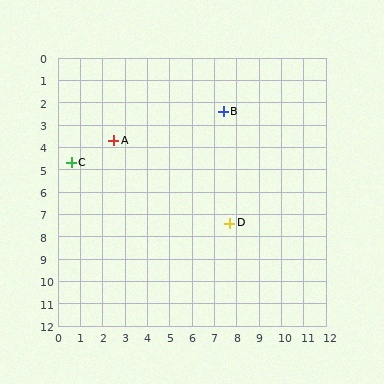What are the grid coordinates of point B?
Point B is at approximately (7.4, 2.4).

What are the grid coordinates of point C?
Point C is at approximately (0.6, 4.7).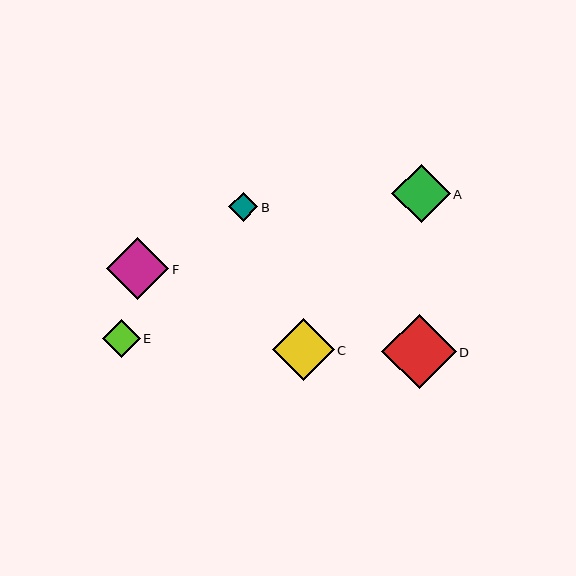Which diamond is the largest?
Diamond D is the largest with a size of approximately 74 pixels.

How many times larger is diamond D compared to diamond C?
Diamond D is approximately 1.2 times the size of diamond C.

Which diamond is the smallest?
Diamond B is the smallest with a size of approximately 29 pixels.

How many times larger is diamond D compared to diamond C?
Diamond D is approximately 1.2 times the size of diamond C.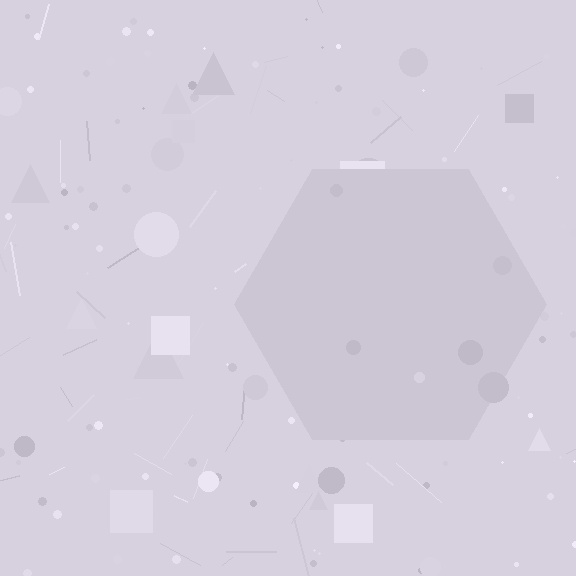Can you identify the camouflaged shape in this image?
The camouflaged shape is a hexagon.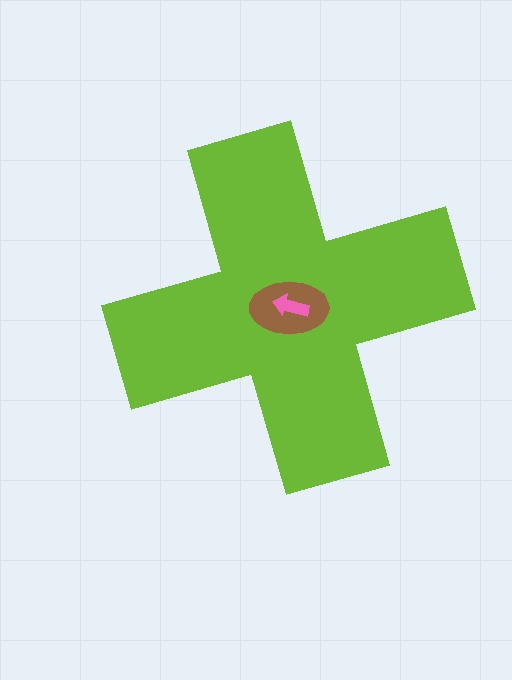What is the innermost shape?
The pink arrow.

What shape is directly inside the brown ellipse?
The pink arrow.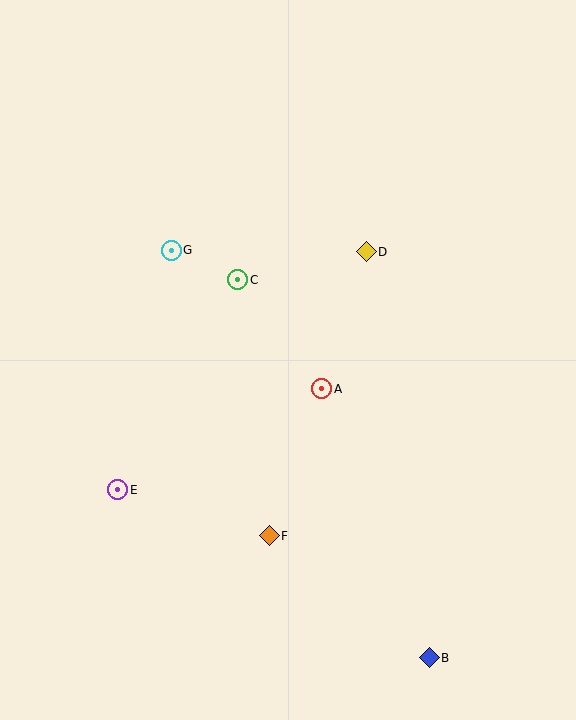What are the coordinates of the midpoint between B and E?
The midpoint between B and E is at (273, 574).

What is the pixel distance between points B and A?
The distance between B and A is 290 pixels.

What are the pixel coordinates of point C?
Point C is at (238, 280).